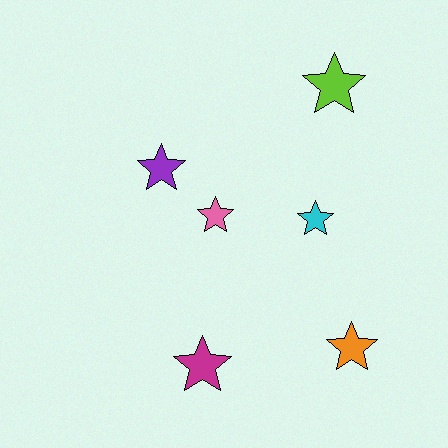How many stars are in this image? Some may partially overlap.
There are 6 stars.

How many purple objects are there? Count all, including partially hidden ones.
There is 1 purple object.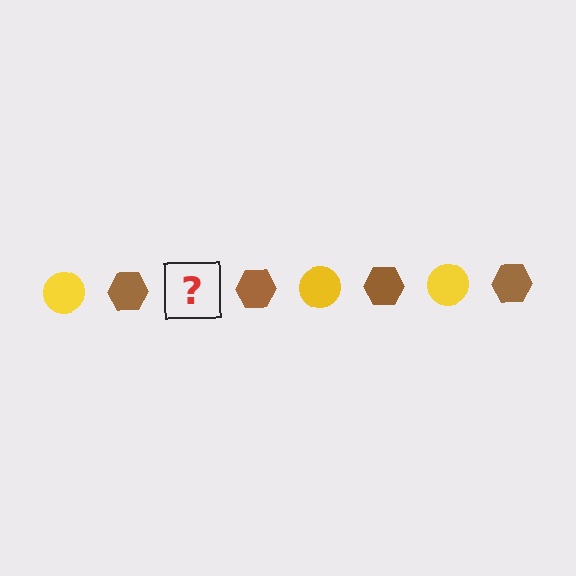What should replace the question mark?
The question mark should be replaced with a yellow circle.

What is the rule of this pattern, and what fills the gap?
The rule is that the pattern alternates between yellow circle and brown hexagon. The gap should be filled with a yellow circle.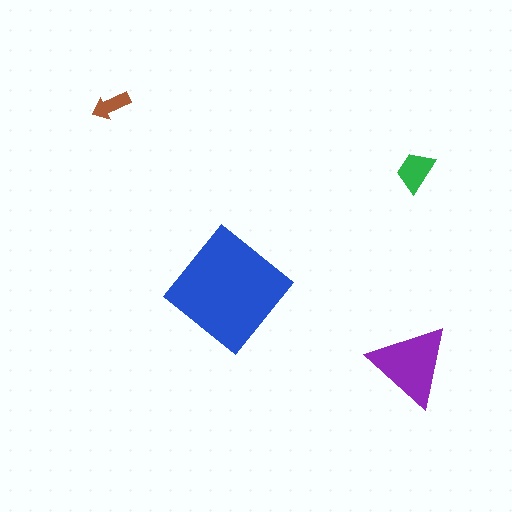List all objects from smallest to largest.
The brown arrow, the green trapezoid, the purple triangle, the blue diamond.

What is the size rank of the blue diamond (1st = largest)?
1st.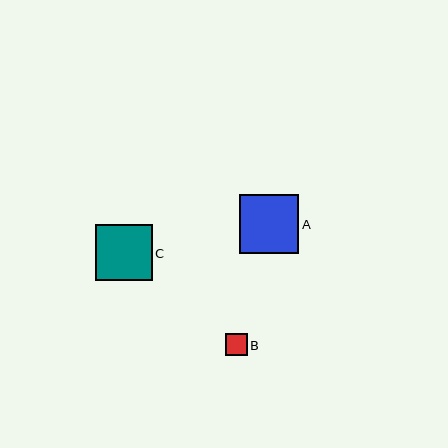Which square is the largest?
Square A is the largest with a size of approximately 59 pixels.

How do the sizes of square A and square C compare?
Square A and square C are approximately the same size.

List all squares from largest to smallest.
From largest to smallest: A, C, B.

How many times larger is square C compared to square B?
Square C is approximately 2.6 times the size of square B.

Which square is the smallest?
Square B is the smallest with a size of approximately 22 pixels.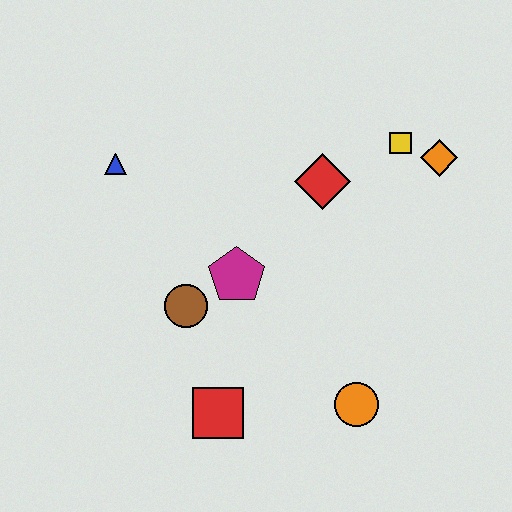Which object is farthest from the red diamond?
The red square is farthest from the red diamond.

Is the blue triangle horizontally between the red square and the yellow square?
No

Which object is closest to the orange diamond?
The yellow square is closest to the orange diamond.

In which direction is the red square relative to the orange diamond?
The red square is below the orange diamond.